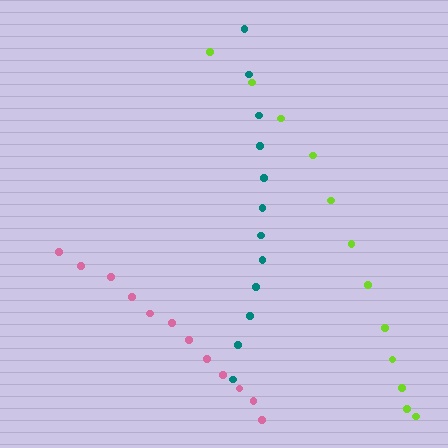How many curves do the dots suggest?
There are 3 distinct paths.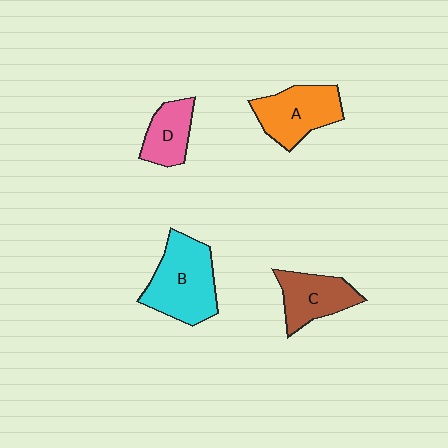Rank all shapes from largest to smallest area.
From largest to smallest: B (cyan), A (orange), C (brown), D (pink).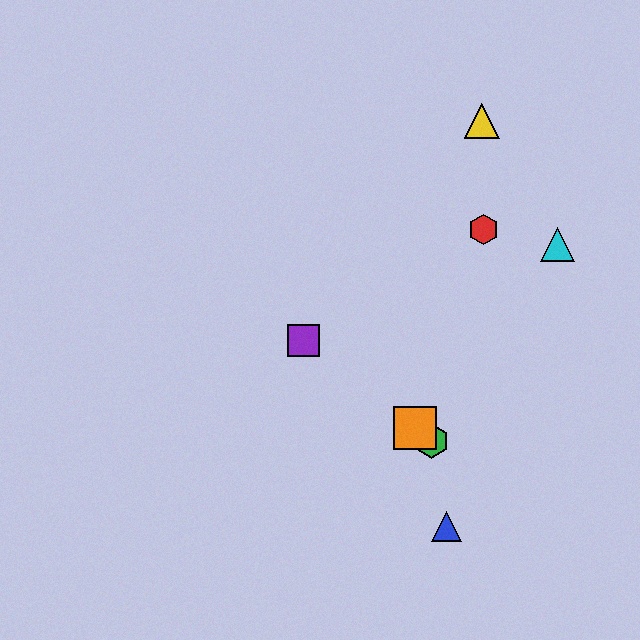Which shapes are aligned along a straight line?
The green hexagon, the purple square, the orange square are aligned along a straight line.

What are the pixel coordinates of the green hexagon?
The green hexagon is at (431, 441).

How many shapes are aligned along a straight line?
3 shapes (the green hexagon, the purple square, the orange square) are aligned along a straight line.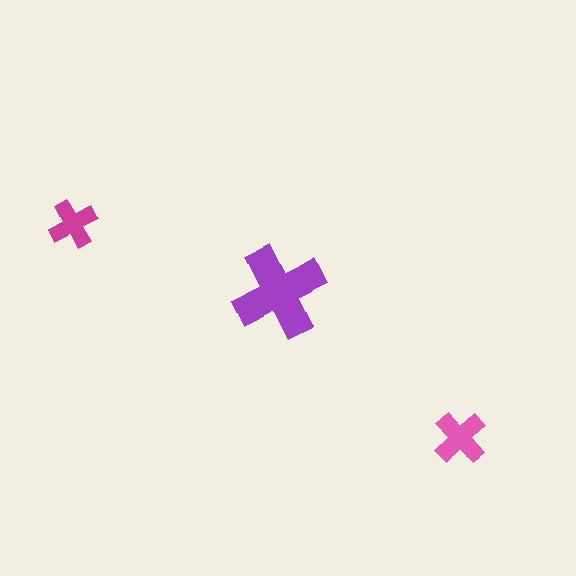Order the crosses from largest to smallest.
the purple one, the pink one, the magenta one.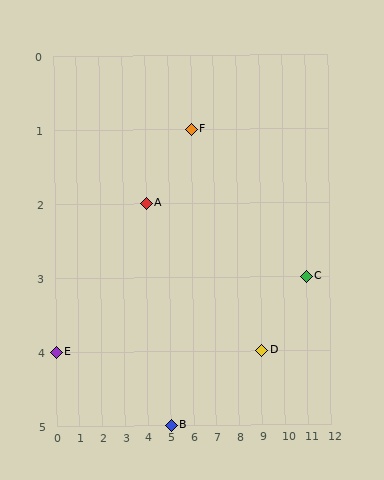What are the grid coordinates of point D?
Point D is at grid coordinates (9, 4).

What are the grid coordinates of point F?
Point F is at grid coordinates (6, 1).